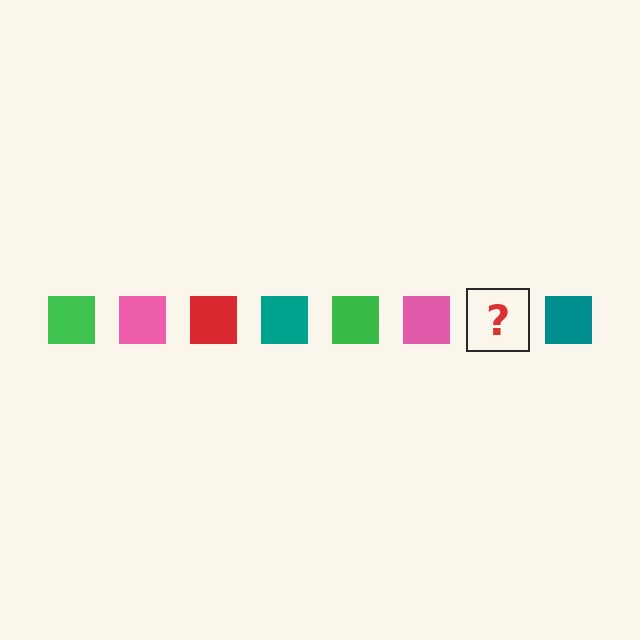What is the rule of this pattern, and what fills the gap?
The rule is that the pattern cycles through green, pink, red, teal squares. The gap should be filled with a red square.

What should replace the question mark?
The question mark should be replaced with a red square.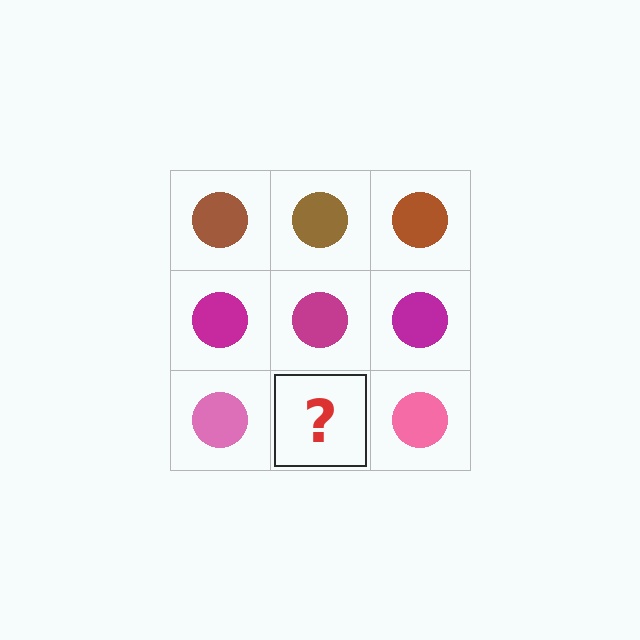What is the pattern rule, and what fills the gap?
The rule is that each row has a consistent color. The gap should be filled with a pink circle.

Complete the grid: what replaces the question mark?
The question mark should be replaced with a pink circle.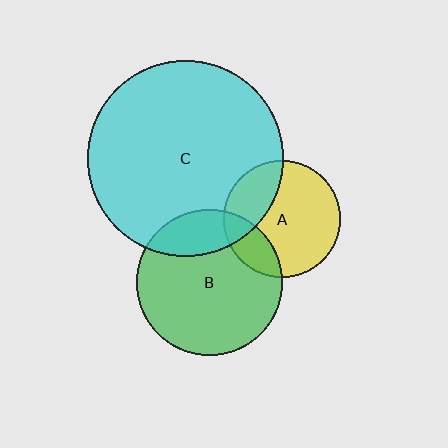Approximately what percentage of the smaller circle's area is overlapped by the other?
Approximately 20%.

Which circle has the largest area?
Circle C (cyan).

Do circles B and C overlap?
Yes.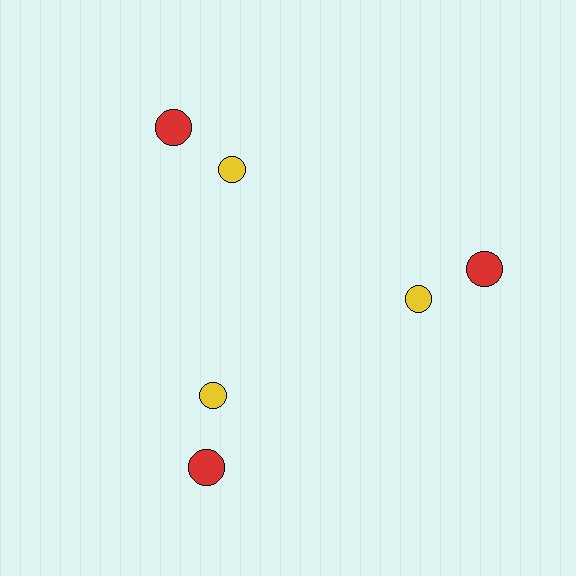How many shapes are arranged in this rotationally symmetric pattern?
There are 6 shapes, arranged in 3 groups of 2.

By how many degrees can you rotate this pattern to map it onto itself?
The pattern maps onto itself every 120 degrees of rotation.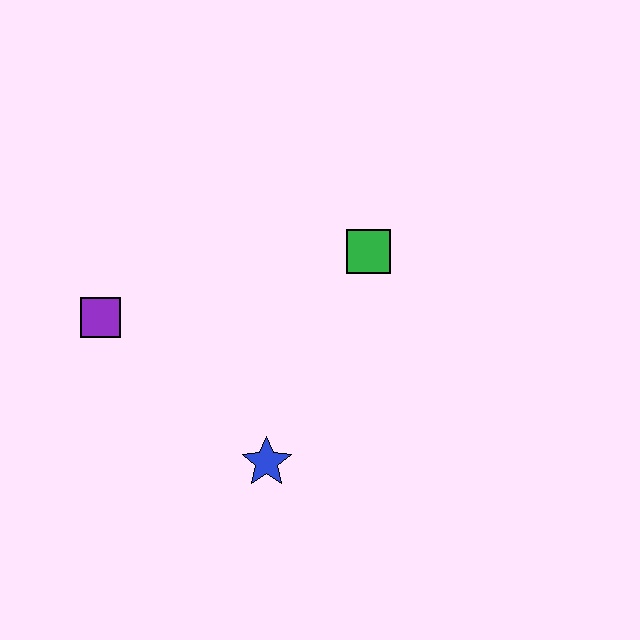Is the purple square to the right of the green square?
No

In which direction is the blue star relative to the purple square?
The blue star is to the right of the purple square.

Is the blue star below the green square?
Yes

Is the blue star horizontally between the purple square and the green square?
Yes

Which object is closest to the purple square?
The blue star is closest to the purple square.